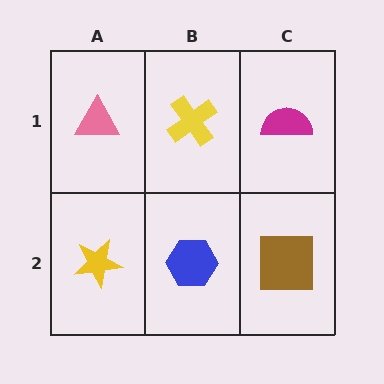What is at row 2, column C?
A brown square.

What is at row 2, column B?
A blue hexagon.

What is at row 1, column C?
A magenta semicircle.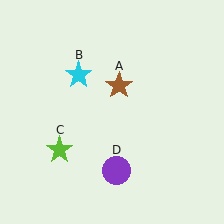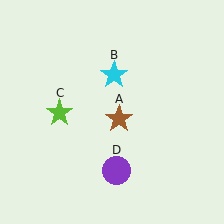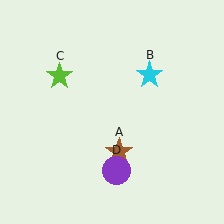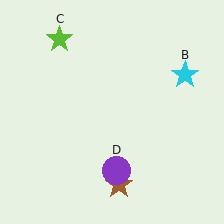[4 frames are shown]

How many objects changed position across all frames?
3 objects changed position: brown star (object A), cyan star (object B), lime star (object C).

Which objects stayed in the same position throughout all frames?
Purple circle (object D) remained stationary.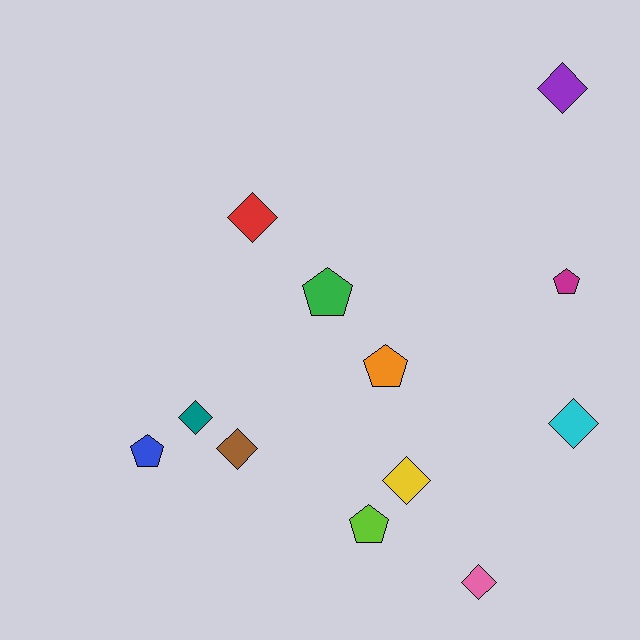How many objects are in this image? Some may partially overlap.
There are 12 objects.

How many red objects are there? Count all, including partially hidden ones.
There is 1 red object.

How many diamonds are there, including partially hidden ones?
There are 7 diamonds.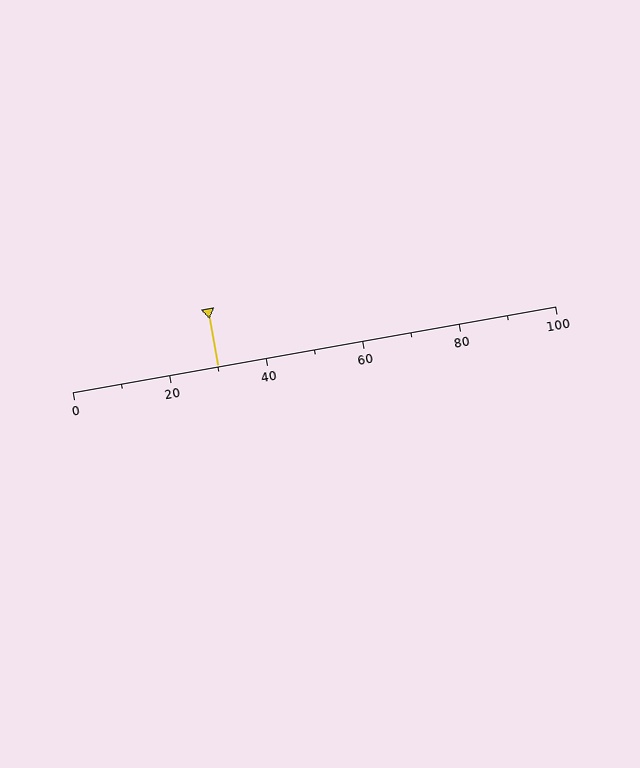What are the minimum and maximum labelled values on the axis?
The axis runs from 0 to 100.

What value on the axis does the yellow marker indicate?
The marker indicates approximately 30.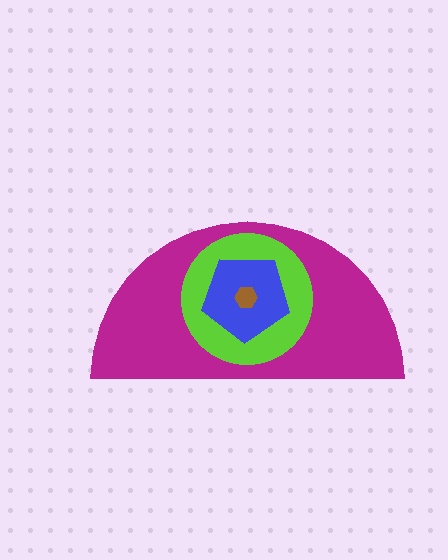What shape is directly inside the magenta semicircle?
The lime circle.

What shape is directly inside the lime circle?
The blue pentagon.